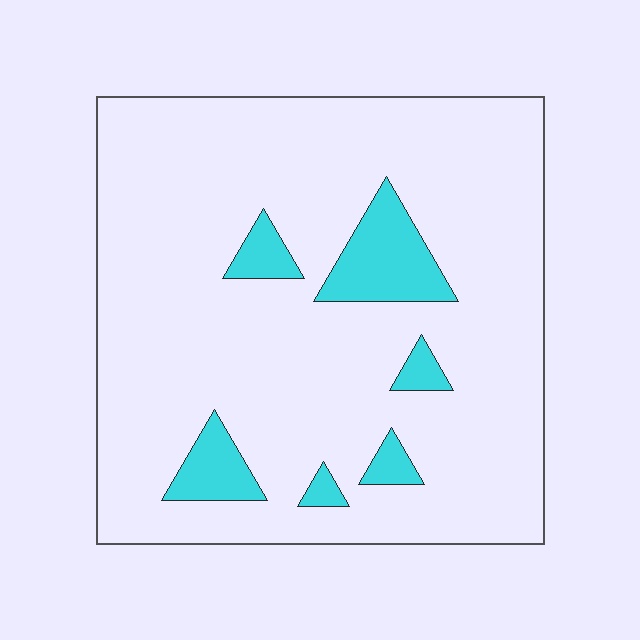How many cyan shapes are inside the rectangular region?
6.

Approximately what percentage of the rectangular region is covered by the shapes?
Approximately 10%.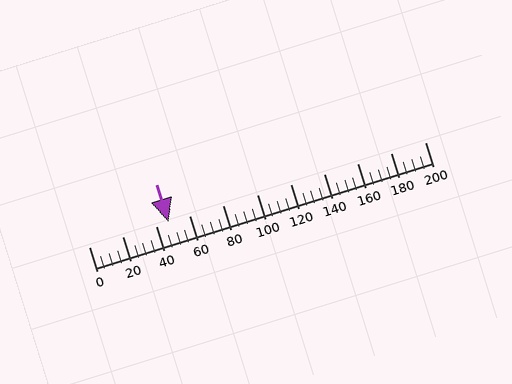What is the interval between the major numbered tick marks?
The major tick marks are spaced 20 units apart.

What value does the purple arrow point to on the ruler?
The purple arrow points to approximately 48.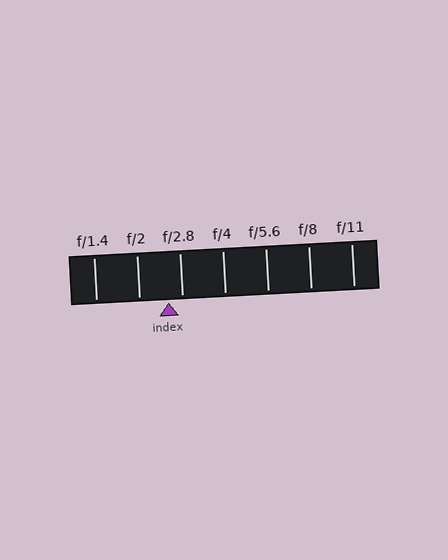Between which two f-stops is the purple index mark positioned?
The index mark is between f/2 and f/2.8.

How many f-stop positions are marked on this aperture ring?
There are 7 f-stop positions marked.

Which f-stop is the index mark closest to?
The index mark is closest to f/2.8.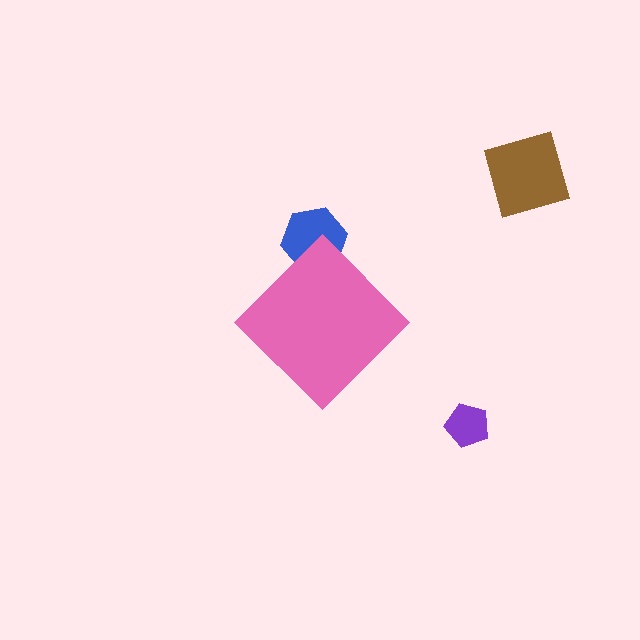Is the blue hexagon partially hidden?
Yes, the blue hexagon is partially hidden behind the pink diamond.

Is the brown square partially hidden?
No, the brown square is fully visible.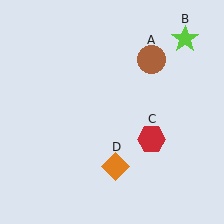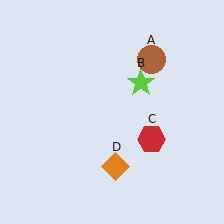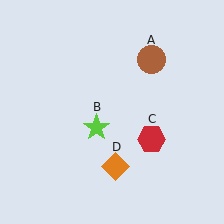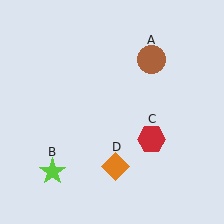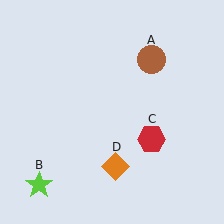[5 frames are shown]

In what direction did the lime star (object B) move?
The lime star (object B) moved down and to the left.